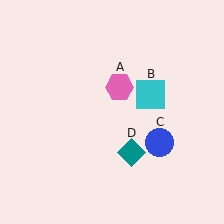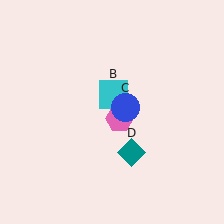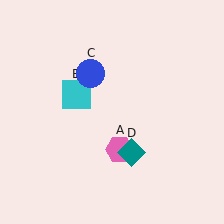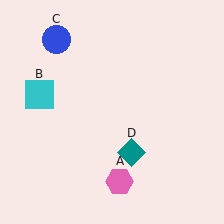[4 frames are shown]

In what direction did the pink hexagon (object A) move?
The pink hexagon (object A) moved down.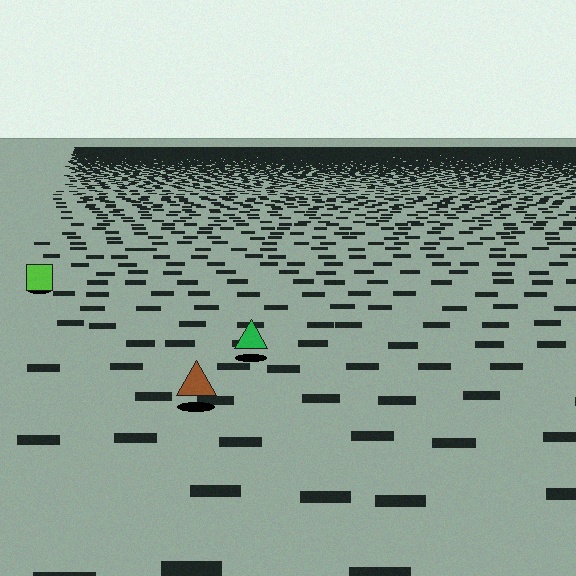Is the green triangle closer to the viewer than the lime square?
Yes. The green triangle is closer — you can tell from the texture gradient: the ground texture is coarser near it.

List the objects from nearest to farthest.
From nearest to farthest: the brown triangle, the green triangle, the lime square.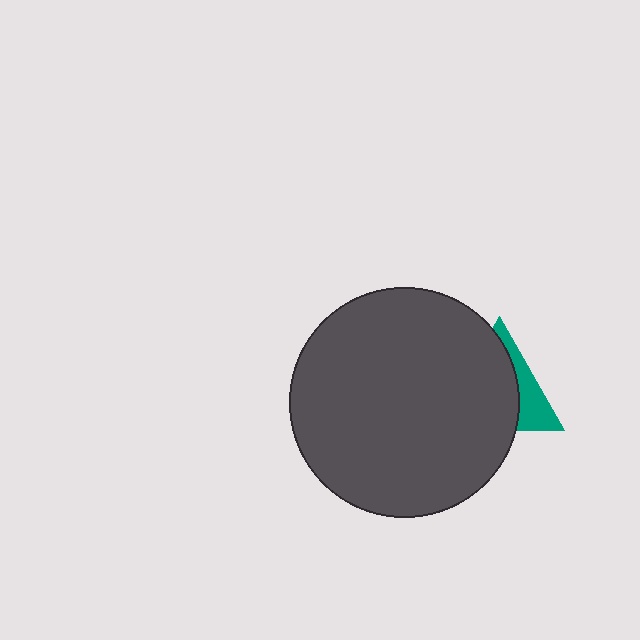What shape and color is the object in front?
The object in front is a dark gray circle.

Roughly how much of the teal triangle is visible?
A small part of it is visible (roughly 31%).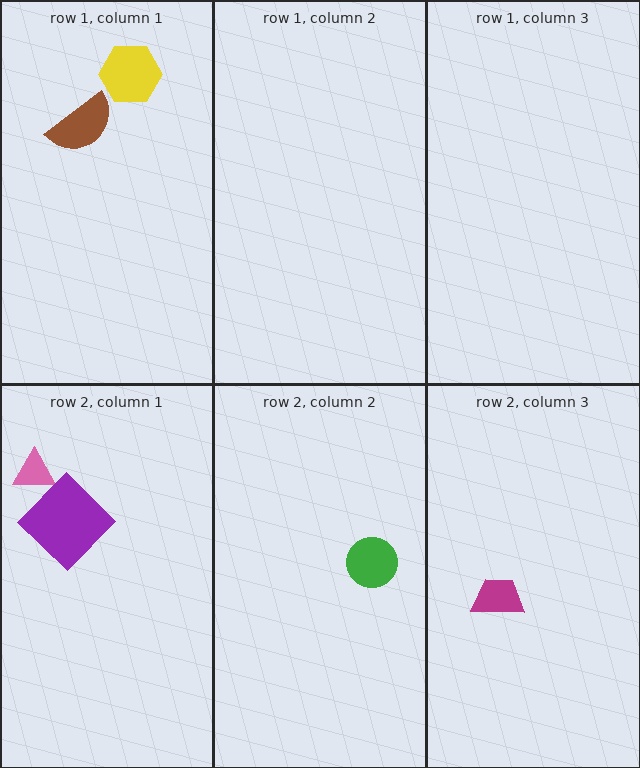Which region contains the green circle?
The row 2, column 2 region.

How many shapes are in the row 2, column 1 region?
2.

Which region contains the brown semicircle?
The row 1, column 1 region.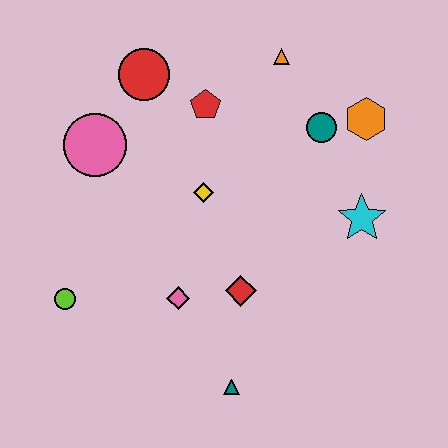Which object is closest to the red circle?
The red pentagon is closest to the red circle.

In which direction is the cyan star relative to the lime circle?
The cyan star is to the right of the lime circle.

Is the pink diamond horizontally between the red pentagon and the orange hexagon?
No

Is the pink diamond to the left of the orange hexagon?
Yes